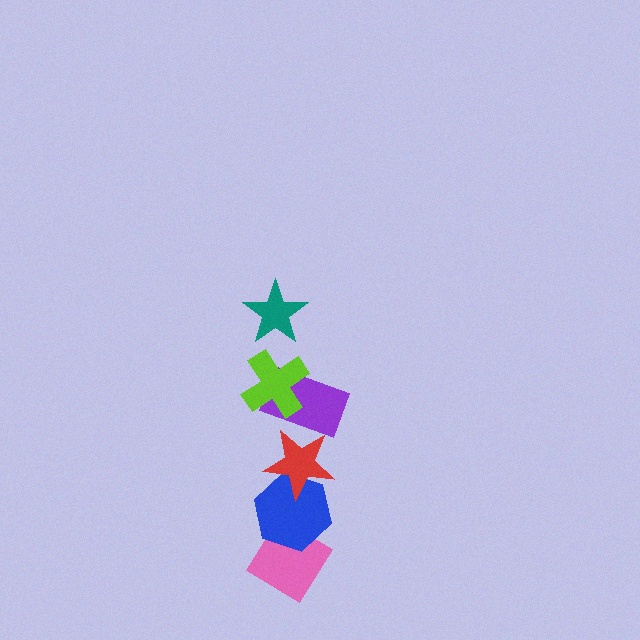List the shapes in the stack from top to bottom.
From top to bottom: the teal star, the lime cross, the purple rectangle, the red star, the blue hexagon, the pink diamond.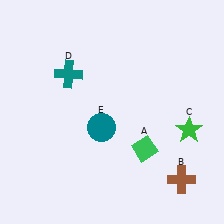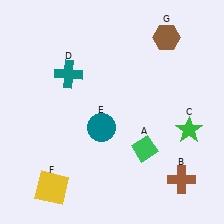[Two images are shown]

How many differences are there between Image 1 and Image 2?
There are 2 differences between the two images.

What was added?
A yellow square (F), a brown hexagon (G) were added in Image 2.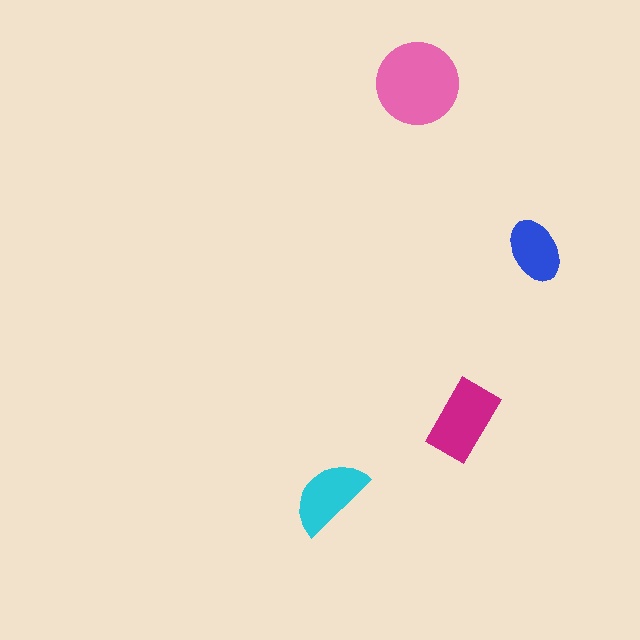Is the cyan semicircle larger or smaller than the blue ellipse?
Larger.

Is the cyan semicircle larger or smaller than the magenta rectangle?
Smaller.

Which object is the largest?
The pink circle.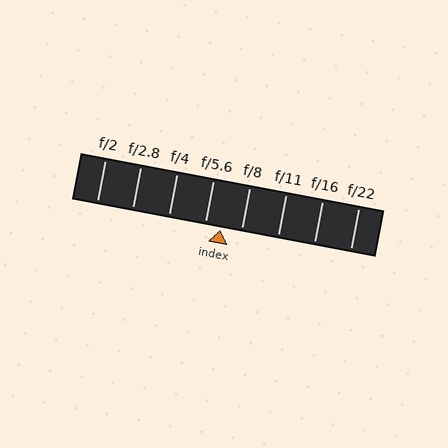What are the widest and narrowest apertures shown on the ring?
The widest aperture shown is f/2 and the narrowest is f/22.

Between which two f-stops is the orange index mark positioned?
The index mark is between f/5.6 and f/8.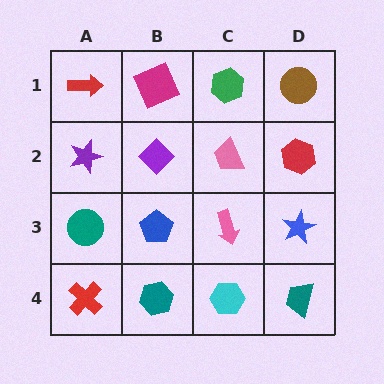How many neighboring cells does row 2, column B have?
4.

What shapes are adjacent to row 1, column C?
A pink trapezoid (row 2, column C), a magenta square (row 1, column B), a brown circle (row 1, column D).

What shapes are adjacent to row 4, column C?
A pink arrow (row 3, column C), a teal hexagon (row 4, column B), a teal trapezoid (row 4, column D).